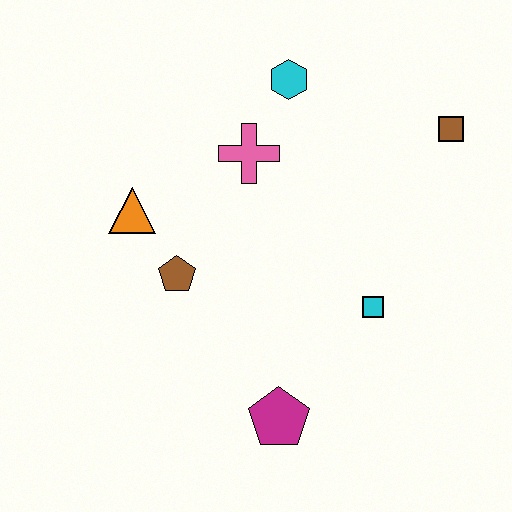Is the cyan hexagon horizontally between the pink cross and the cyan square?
Yes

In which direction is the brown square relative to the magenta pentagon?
The brown square is above the magenta pentagon.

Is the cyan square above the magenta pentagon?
Yes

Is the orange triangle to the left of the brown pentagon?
Yes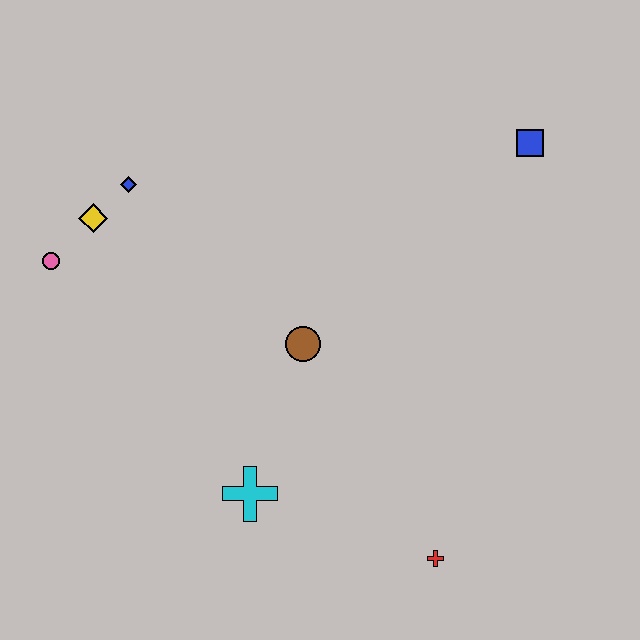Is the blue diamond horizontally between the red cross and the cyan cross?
No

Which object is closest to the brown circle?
The cyan cross is closest to the brown circle.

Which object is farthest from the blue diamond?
The red cross is farthest from the blue diamond.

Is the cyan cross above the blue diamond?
No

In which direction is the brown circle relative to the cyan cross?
The brown circle is above the cyan cross.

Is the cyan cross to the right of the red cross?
No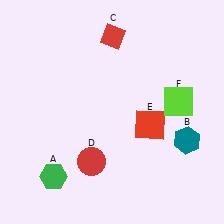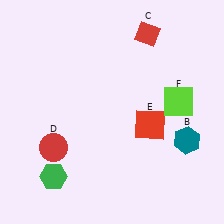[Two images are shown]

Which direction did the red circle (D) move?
The red circle (D) moved left.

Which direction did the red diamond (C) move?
The red diamond (C) moved right.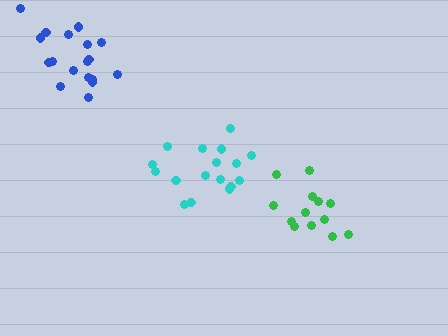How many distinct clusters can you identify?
There are 3 distinct clusters.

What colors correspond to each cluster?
The clusters are colored: green, blue, cyan.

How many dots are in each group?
Group 1: 13 dots, Group 2: 18 dots, Group 3: 17 dots (48 total).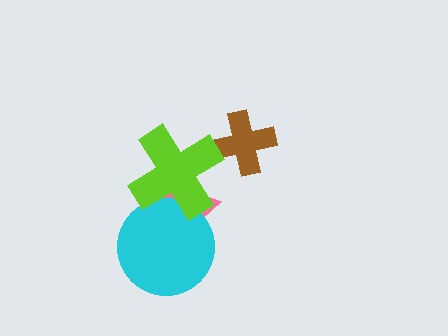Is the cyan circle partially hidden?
Yes, it is partially covered by another shape.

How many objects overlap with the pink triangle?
2 objects overlap with the pink triangle.